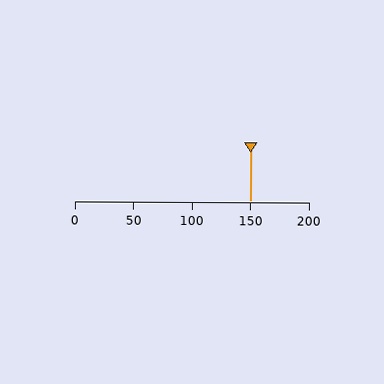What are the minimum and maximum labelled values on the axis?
The axis runs from 0 to 200.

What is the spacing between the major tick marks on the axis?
The major ticks are spaced 50 apart.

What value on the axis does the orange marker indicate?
The marker indicates approximately 150.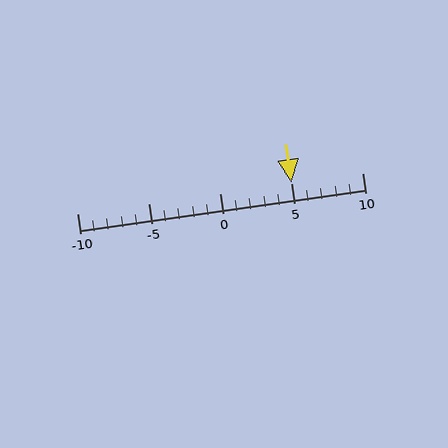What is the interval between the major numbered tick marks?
The major tick marks are spaced 5 units apart.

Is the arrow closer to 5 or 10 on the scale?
The arrow is closer to 5.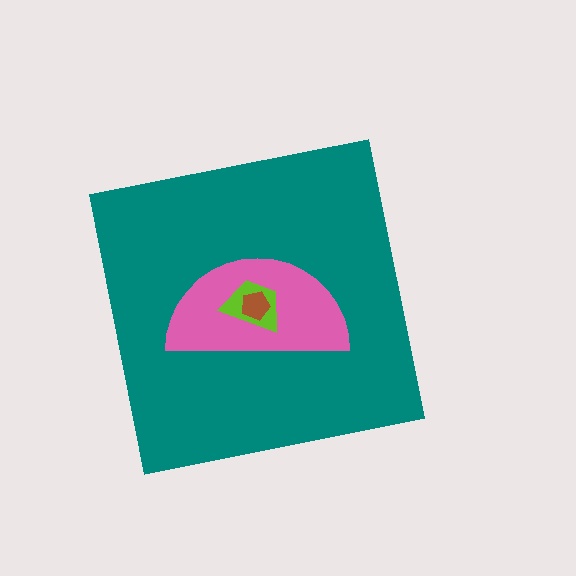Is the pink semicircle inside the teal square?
Yes.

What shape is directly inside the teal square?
The pink semicircle.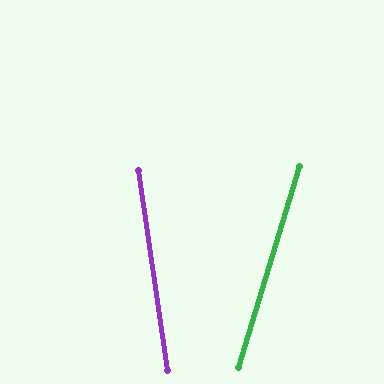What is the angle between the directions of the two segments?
Approximately 25 degrees.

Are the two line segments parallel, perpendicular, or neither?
Neither parallel nor perpendicular — they differ by about 25°.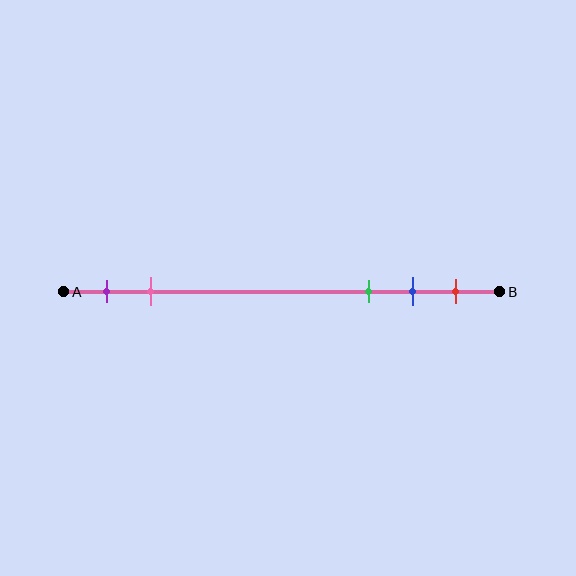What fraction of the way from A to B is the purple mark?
The purple mark is approximately 10% (0.1) of the way from A to B.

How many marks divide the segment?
There are 5 marks dividing the segment.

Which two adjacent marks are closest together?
The blue and red marks are the closest adjacent pair.